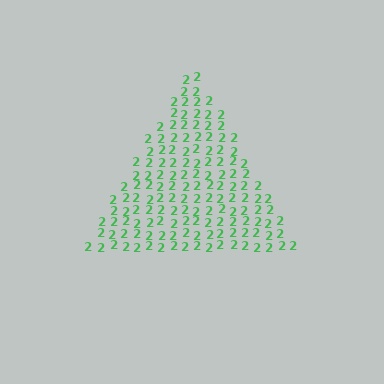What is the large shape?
The large shape is a triangle.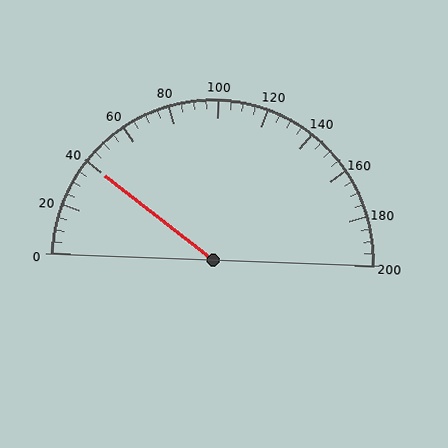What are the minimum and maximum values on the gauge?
The gauge ranges from 0 to 200.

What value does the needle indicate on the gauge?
The needle indicates approximately 40.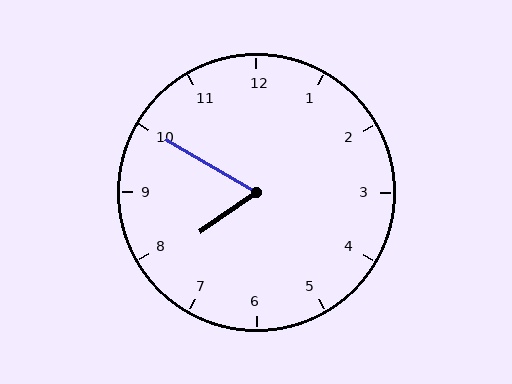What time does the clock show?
7:50.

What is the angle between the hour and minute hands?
Approximately 65 degrees.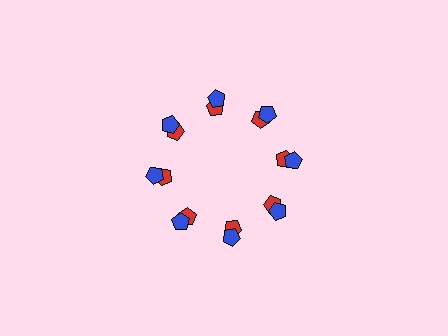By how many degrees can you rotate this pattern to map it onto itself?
The pattern maps onto itself every 45 degrees of rotation.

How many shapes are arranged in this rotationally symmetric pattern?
There are 16 shapes, arranged in 8 groups of 2.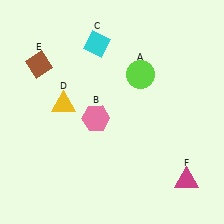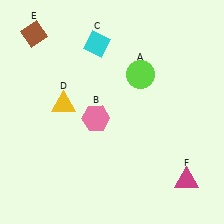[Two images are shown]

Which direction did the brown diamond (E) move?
The brown diamond (E) moved up.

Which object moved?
The brown diamond (E) moved up.